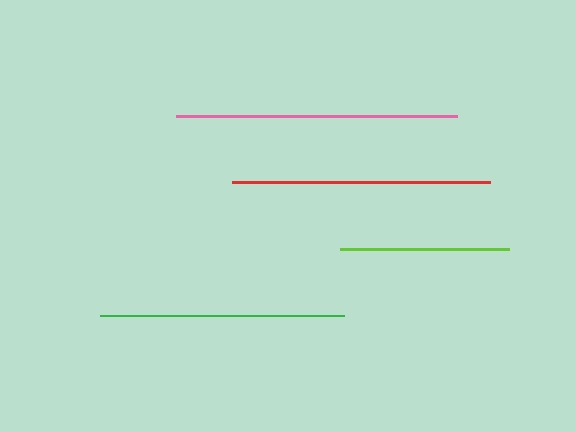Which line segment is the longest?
The pink line is the longest at approximately 280 pixels.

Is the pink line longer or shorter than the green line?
The pink line is longer than the green line.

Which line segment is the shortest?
The lime line is the shortest at approximately 169 pixels.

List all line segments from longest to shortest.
From longest to shortest: pink, red, green, lime.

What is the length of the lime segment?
The lime segment is approximately 169 pixels long.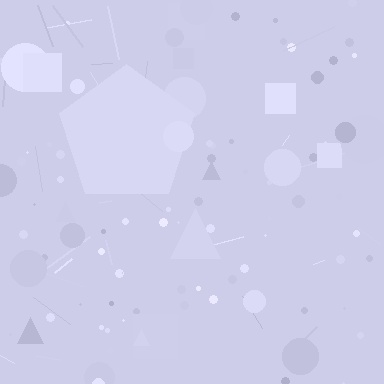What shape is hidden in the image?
A pentagon is hidden in the image.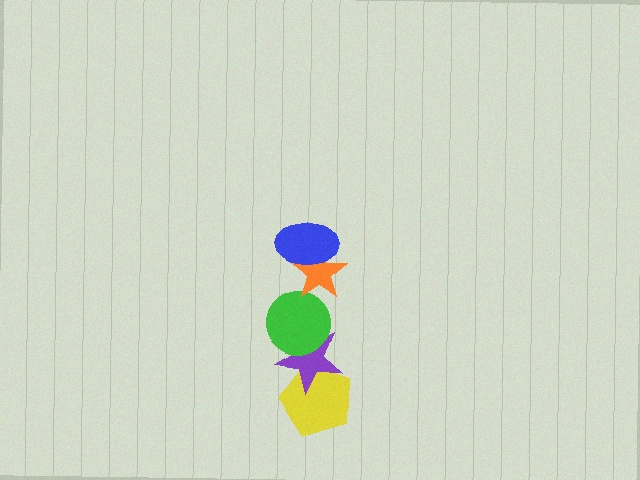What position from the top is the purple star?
The purple star is 4th from the top.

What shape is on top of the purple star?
The green circle is on top of the purple star.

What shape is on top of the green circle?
The orange star is on top of the green circle.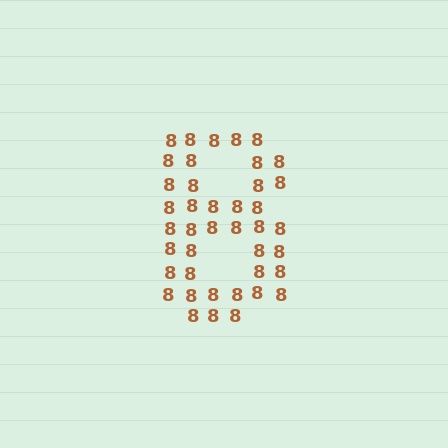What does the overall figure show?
The overall figure shows the digit 8.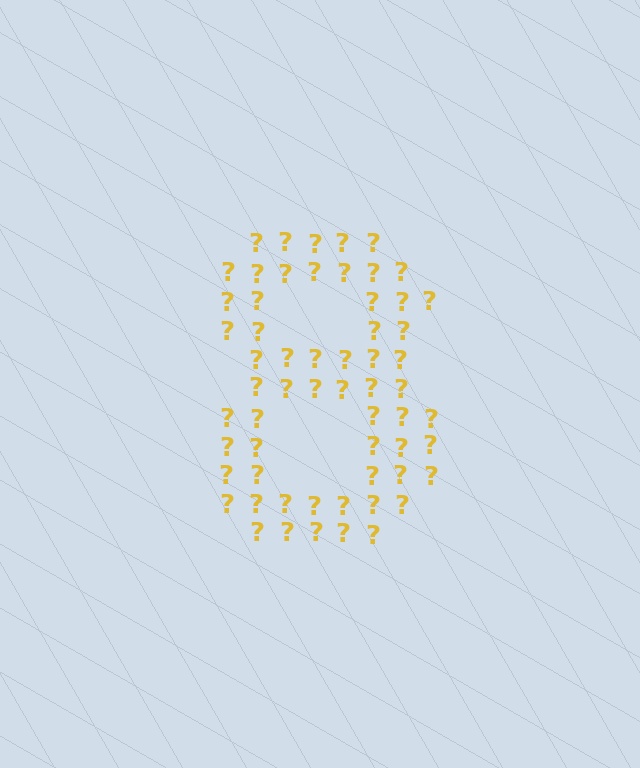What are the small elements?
The small elements are question marks.